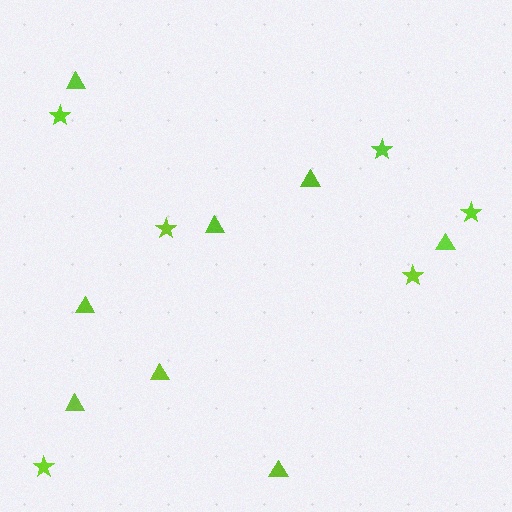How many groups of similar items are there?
There are 2 groups: one group of triangles (8) and one group of stars (6).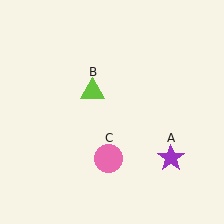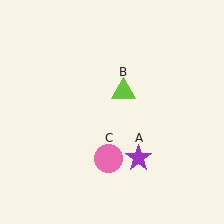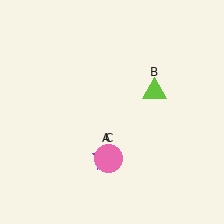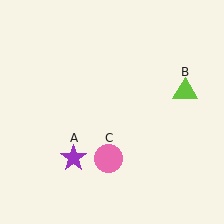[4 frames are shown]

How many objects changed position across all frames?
2 objects changed position: purple star (object A), lime triangle (object B).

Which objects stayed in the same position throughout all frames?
Pink circle (object C) remained stationary.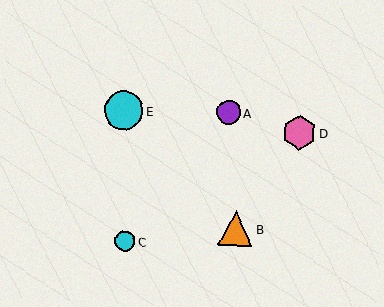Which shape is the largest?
The cyan circle (labeled E) is the largest.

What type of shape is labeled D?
Shape D is a pink hexagon.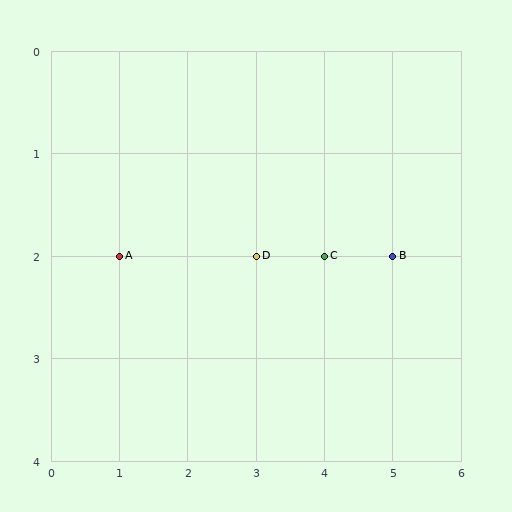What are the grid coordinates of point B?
Point B is at grid coordinates (5, 2).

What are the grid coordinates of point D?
Point D is at grid coordinates (3, 2).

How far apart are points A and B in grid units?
Points A and B are 4 columns apart.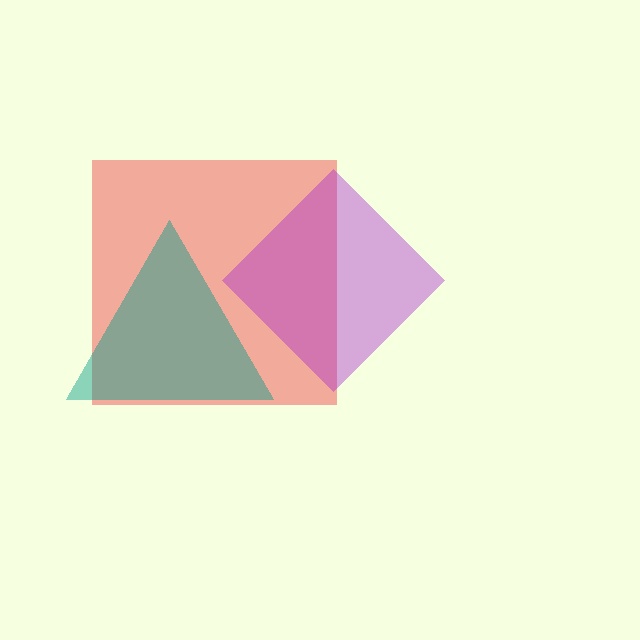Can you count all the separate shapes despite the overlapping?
Yes, there are 3 separate shapes.